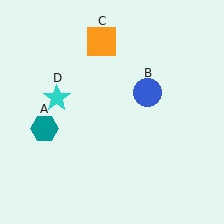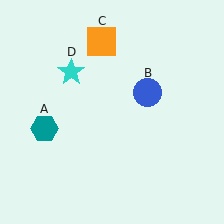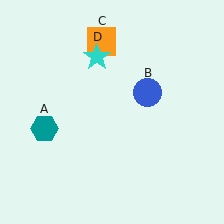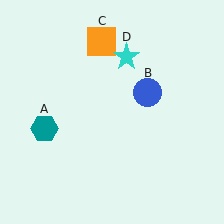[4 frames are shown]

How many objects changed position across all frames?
1 object changed position: cyan star (object D).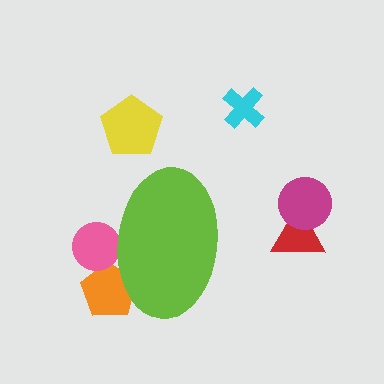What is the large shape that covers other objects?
A lime ellipse.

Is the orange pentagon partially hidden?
Yes, the orange pentagon is partially hidden behind the lime ellipse.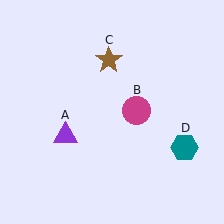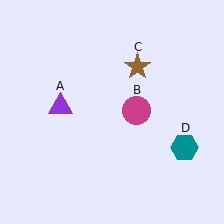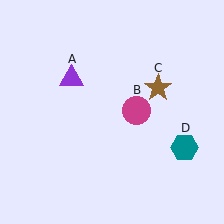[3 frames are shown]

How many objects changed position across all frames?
2 objects changed position: purple triangle (object A), brown star (object C).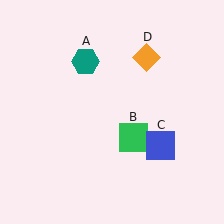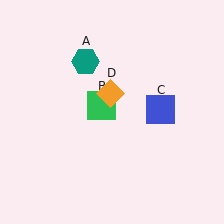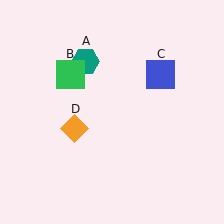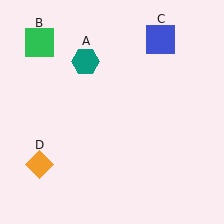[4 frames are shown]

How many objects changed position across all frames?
3 objects changed position: green square (object B), blue square (object C), orange diamond (object D).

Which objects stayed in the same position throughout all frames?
Teal hexagon (object A) remained stationary.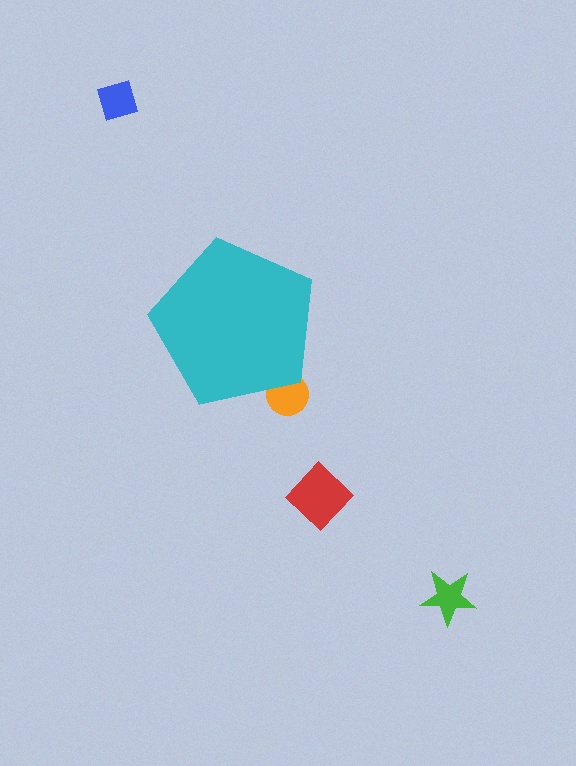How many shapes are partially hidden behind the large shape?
1 shape is partially hidden.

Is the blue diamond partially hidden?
No, the blue diamond is fully visible.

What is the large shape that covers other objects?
A cyan pentagon.